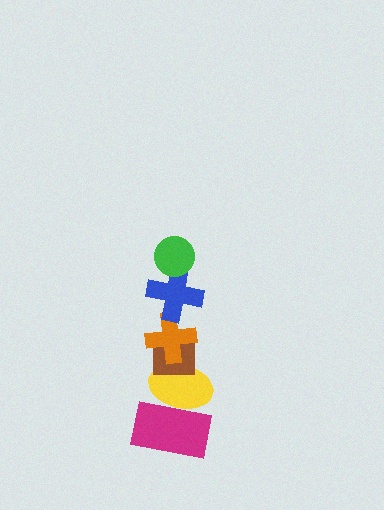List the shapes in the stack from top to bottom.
From top to bottom: the green circle, the blue cross, the orange cross, the brown square, the yellow ellipse, the magenta rectangle.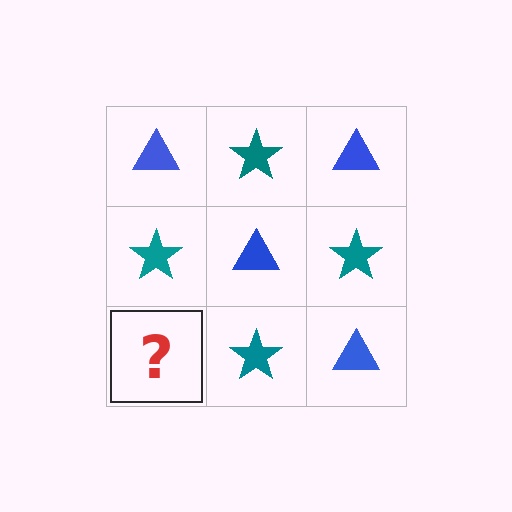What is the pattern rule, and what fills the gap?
The rule is that it alternates blue triangle and teal star in a checkerboard pattern. The gap should be filled with a blue triangle.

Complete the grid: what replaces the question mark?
The question mark should be replaced with a blue triangle.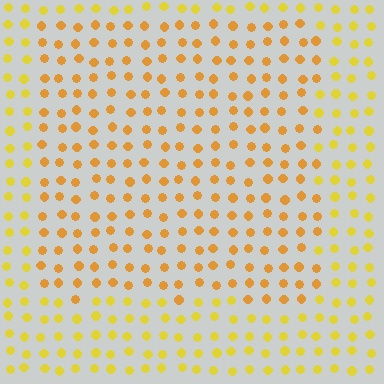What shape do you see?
I see a rectangle.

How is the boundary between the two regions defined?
The boundary is defined purely by a slight shift in hue (about 22 degrees). Spacing, size, and orientation are identical on both sides.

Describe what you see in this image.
The image is filled with small yellow elements in a uniform arrangement. A rectangle-shaped region is visible where the elements are tinted to a slightly different hue, forming a subtle color boundary.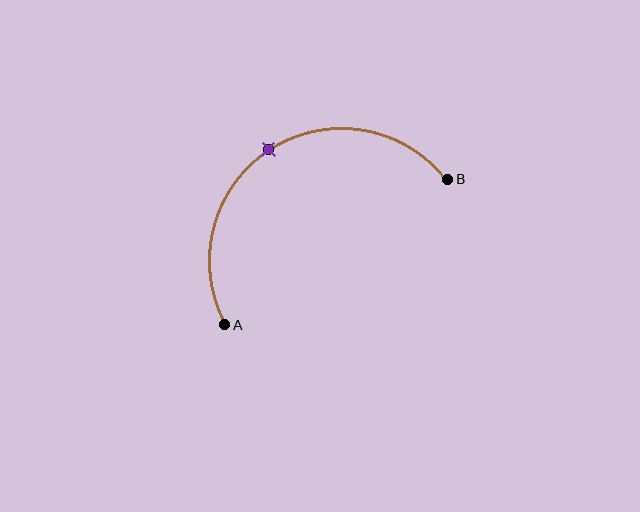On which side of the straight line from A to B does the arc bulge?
The arc bulges above the straight line connecting A and B.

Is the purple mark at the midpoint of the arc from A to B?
Yes. The purple mark lies on the arc at equal arc-length from both A and B — it is the arc midpoint.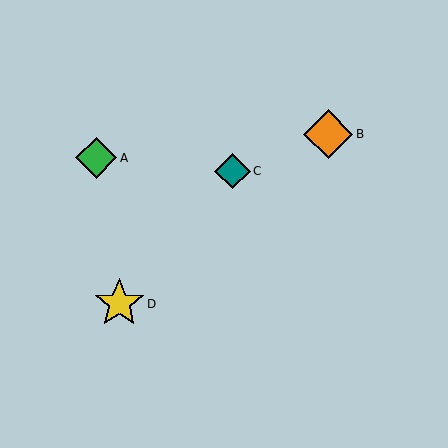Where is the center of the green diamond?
The center of the green diamond is at (96, 158).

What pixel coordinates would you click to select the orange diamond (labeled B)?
Click at (328, 134) to select the orange diamond B.